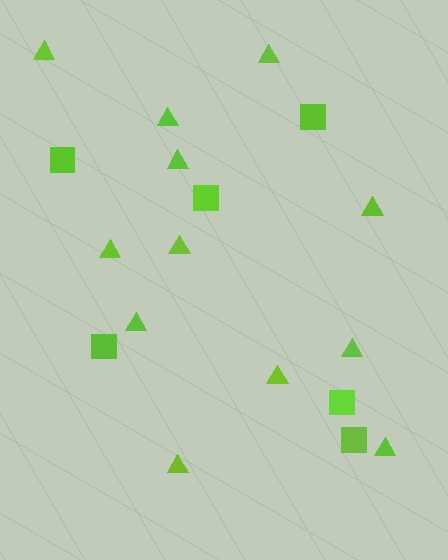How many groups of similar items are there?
There are 2 groups: one group of triangles (12) and one group of squares (6).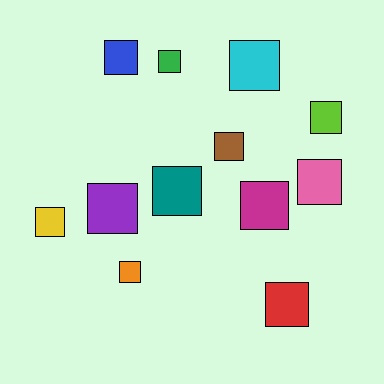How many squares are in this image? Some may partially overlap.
There are 12 squares.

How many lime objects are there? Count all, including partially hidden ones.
There is 1 lime object.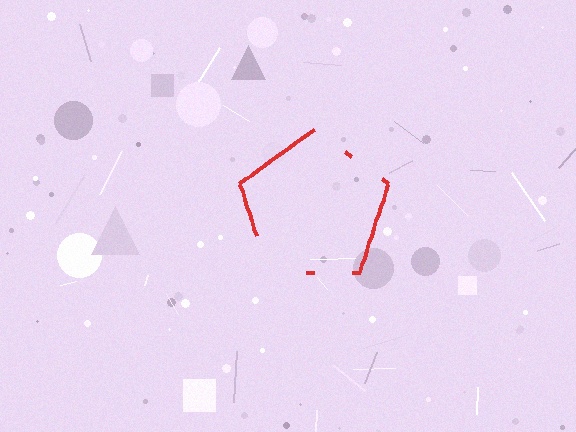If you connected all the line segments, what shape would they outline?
They would outline a pentagon.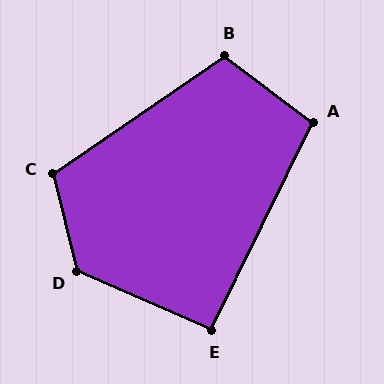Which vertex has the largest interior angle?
D, at approximately 127 degrees.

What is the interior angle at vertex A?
Approximately 101 degrees (obtuse).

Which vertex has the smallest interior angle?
E, at approximately 92 degrees.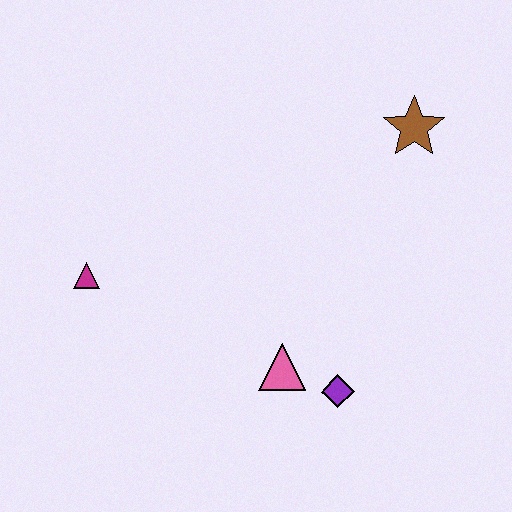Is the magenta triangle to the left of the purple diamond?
Yes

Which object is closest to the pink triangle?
The purple diamond is closest to the pink triangle.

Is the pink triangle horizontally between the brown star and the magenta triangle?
Yes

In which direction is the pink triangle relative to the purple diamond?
The pink triangle is to the left of the purple diamond.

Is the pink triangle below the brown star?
Yes